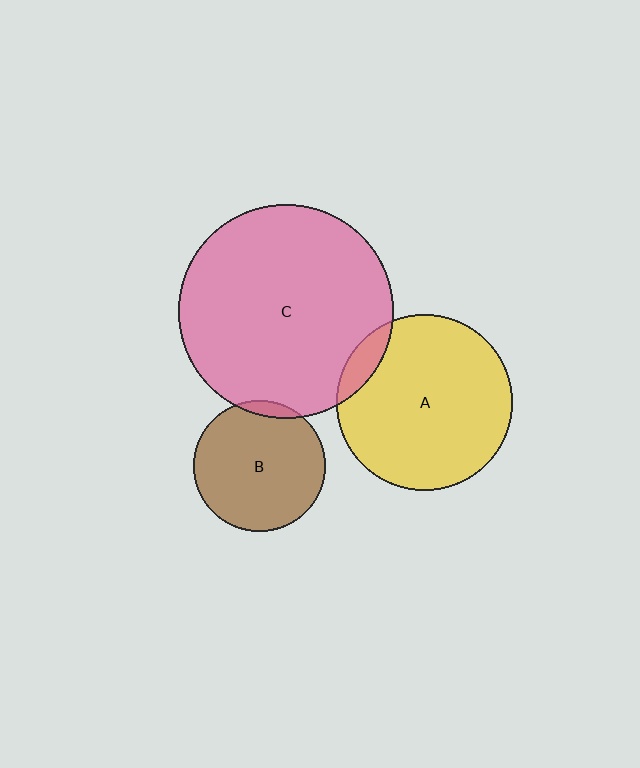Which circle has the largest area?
Circle C (pink).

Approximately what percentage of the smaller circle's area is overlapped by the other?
Approximately 10%.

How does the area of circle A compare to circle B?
Approximately 1.8 times.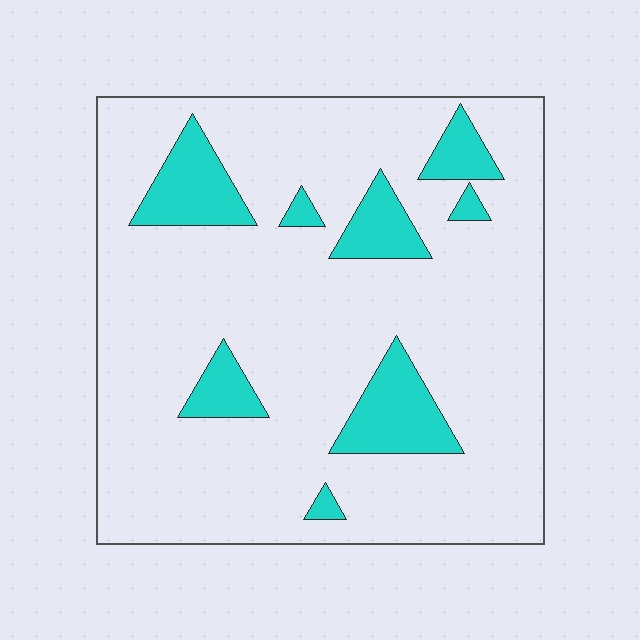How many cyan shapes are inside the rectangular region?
8.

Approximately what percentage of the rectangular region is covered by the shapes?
Approximately 15%.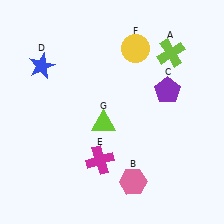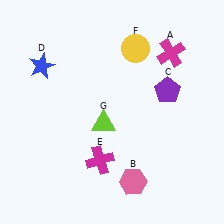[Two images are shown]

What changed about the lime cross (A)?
In Image 1, A is lime. In Image 2, it changed to magenta.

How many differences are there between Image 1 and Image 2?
There is 1 difference between the two images.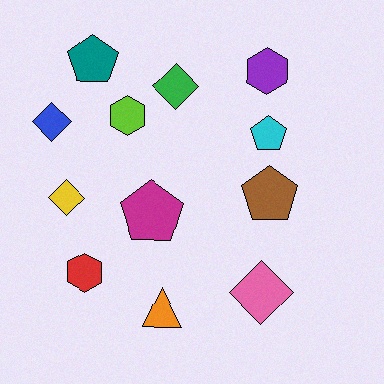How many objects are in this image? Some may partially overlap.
There are 12 objects.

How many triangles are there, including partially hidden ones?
There is 1 triangle.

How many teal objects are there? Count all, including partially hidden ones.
There is 1 teal object.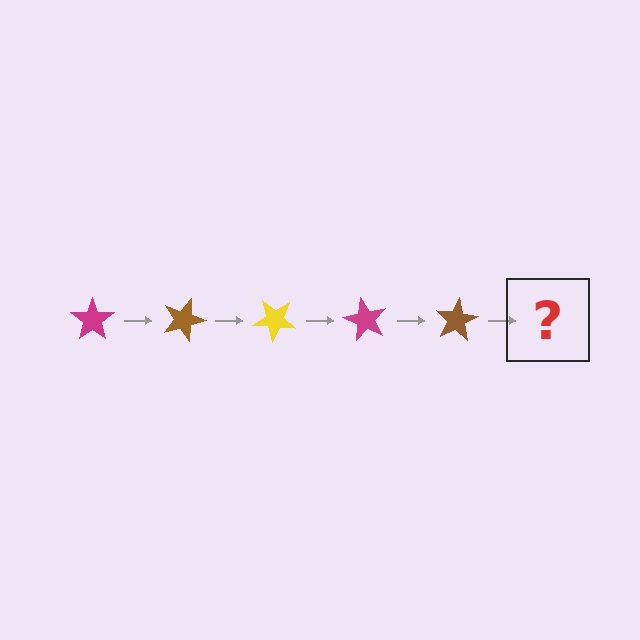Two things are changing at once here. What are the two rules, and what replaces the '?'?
The two rules are that it rotates 20 degrees each step and the color cycles through magenta, brown, and yellow. The '?' should be a yellow star, rotated 100 degrees from the start.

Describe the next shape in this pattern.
It should be a yellow star, rotated 100 degrees from the start.